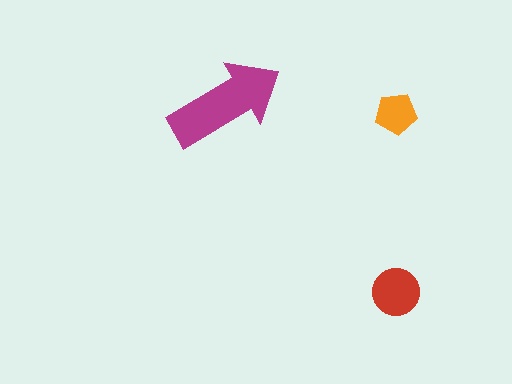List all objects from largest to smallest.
The magenta arrow, the red circle, the orange pentagon.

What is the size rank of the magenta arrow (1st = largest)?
1st.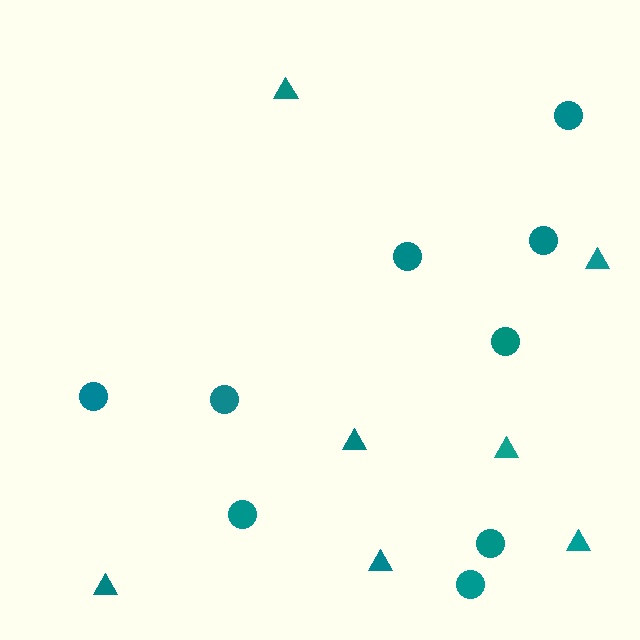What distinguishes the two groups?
There are 2 groups: one group of circles (9) and one group of triangles (7).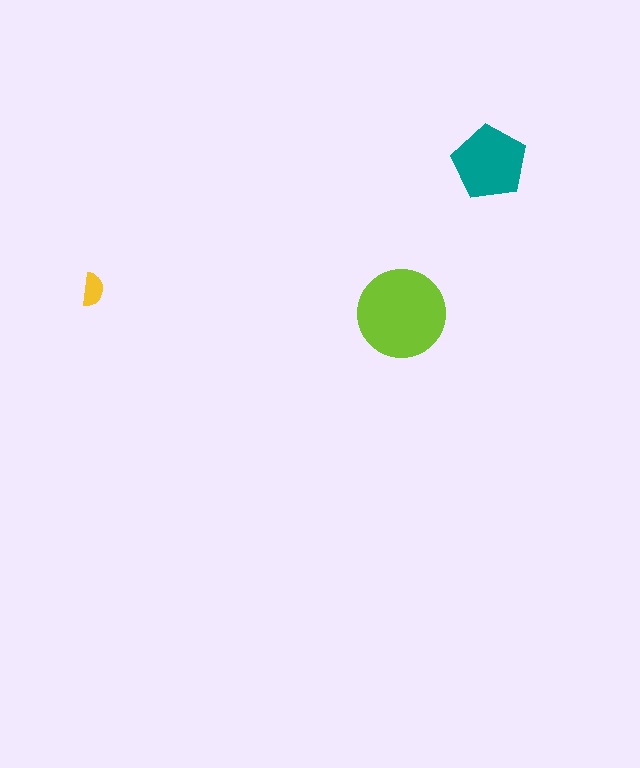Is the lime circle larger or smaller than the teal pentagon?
Larger.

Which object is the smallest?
The yellow semicircle.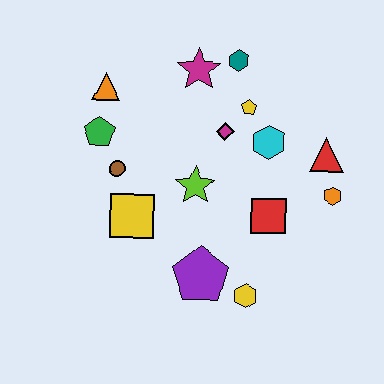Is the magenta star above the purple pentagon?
Yes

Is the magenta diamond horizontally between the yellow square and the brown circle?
No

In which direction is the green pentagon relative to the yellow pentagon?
The green pentagon is to the left of the yellow pentagon.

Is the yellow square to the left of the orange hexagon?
Yes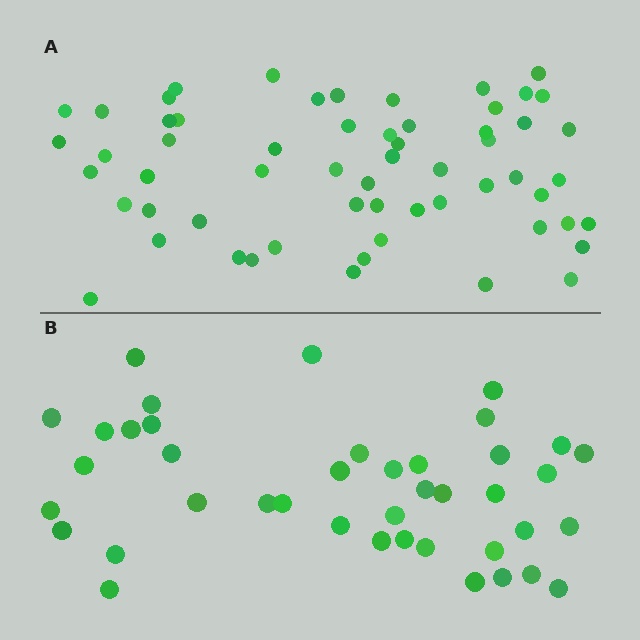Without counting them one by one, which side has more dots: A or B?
Region A (the top region) has more dots.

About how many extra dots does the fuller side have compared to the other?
Region A has approximately 20 more dots than region B.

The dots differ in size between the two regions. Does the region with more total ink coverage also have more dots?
No. Region B has more total ink coverage because its dots are larger, but region A actually contains more individual dots. Total area can be misleading — the number of items is what matters here.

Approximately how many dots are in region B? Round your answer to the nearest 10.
About 40 dots. (The exact count is 41, which rounds to 40.)